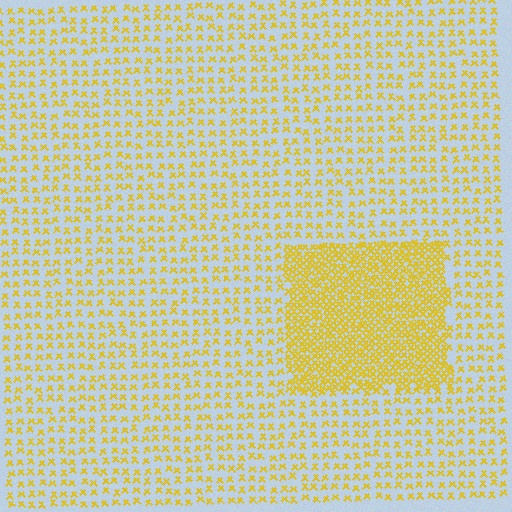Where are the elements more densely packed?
The elements are more densely packed inside the rectangle boundary.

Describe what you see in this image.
The image contains small yellow elements arranged at two different densities. A rectangle-shaped region is visible where the elements are more densely packed than the surrounding area.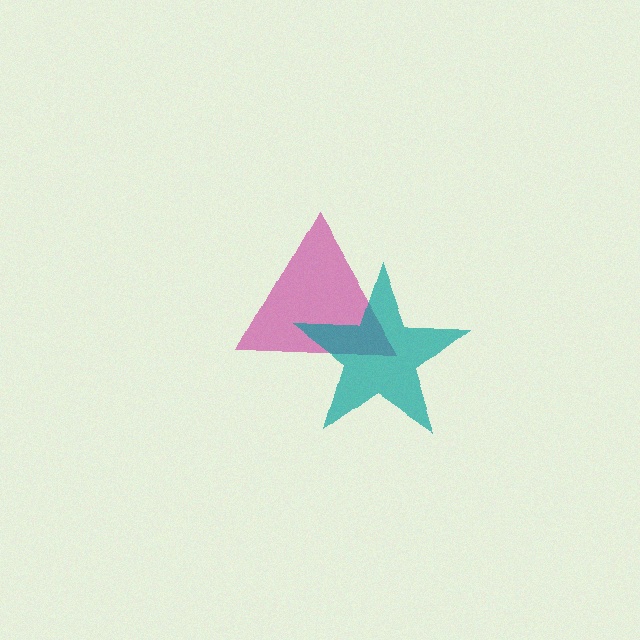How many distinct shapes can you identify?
There are 2 distinct shapes: a magenta triangle, a teal star.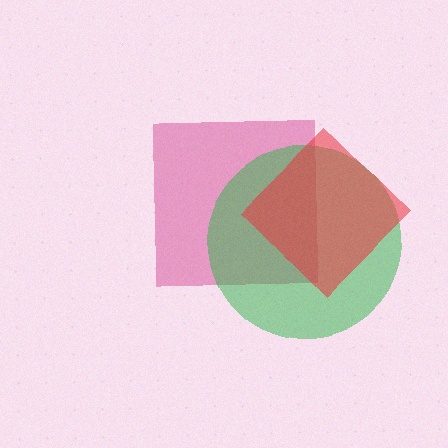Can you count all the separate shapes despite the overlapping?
Yes, there are 3 separate shapes.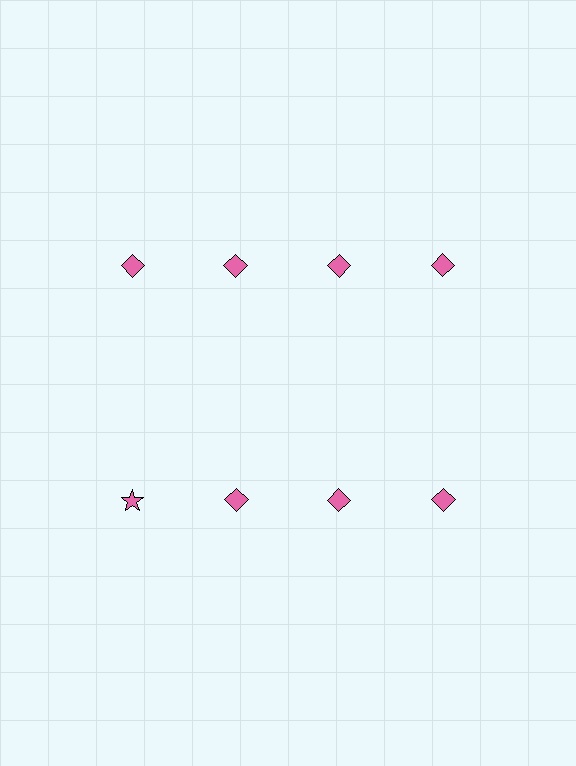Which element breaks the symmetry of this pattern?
The pink star in the second row, leftmost column breaks the symmetry. All other shapes are pink diamonds.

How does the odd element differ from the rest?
It has a different shape: star instead of diamond.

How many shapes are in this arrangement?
There are 8 shapes arranged in a grid pattern.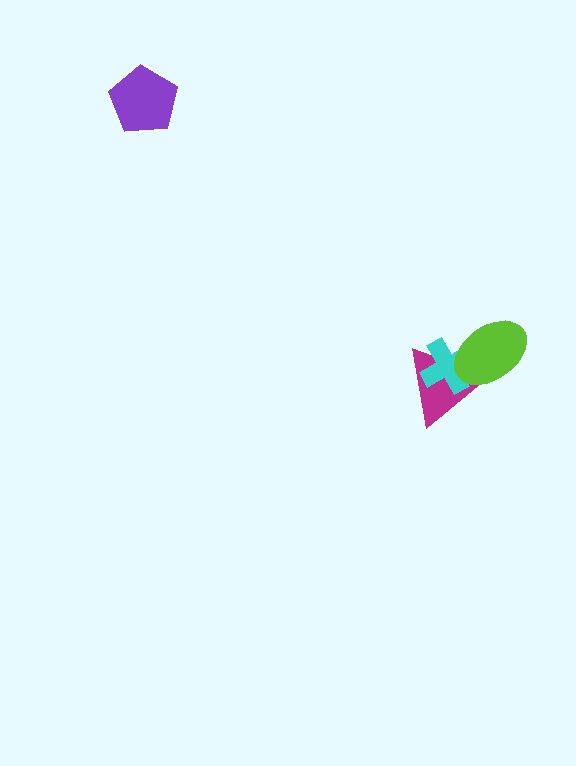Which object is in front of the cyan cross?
The lime ellipse is in front of the cyan cross.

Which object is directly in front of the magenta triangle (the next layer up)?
The cyan cross is directly in front of the magenta triangle.